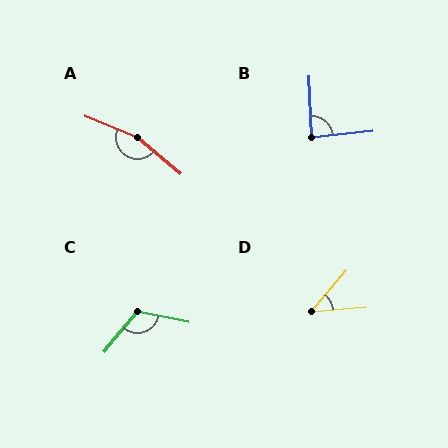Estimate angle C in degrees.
Approximately 119 degrees.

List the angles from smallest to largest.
D (45°), B (86°), C (119°), A (162°).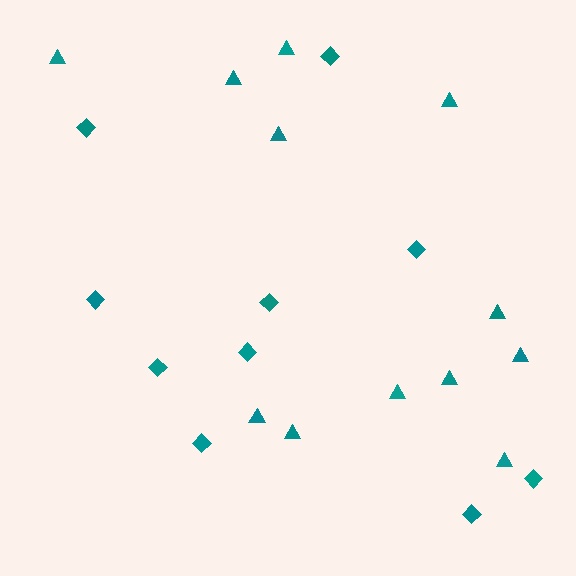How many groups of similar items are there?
There are 2 groups: one group of diamonds (10) and one group of triangles (12).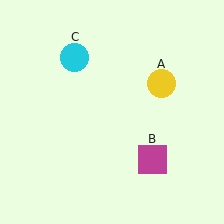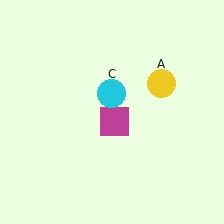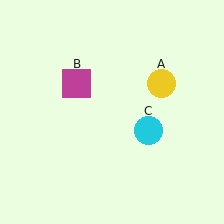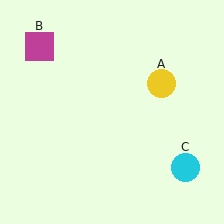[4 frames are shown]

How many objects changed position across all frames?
2 objects changed position: magenta square (object B), cyan circle (object C).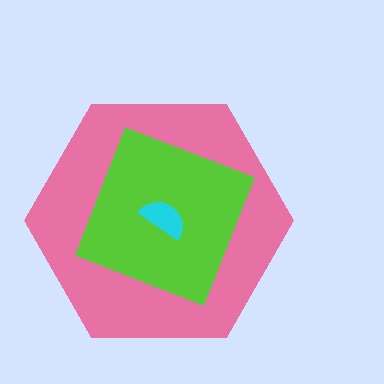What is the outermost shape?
The pink hexagon.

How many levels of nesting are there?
3.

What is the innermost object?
The cyan semicircle.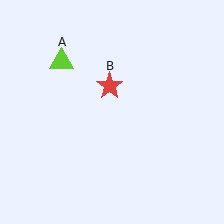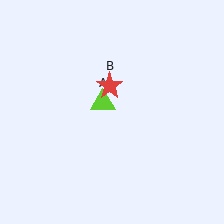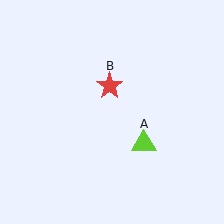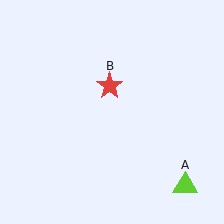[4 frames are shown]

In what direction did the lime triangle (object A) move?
The lime triangle (object A) moved down and to the right.